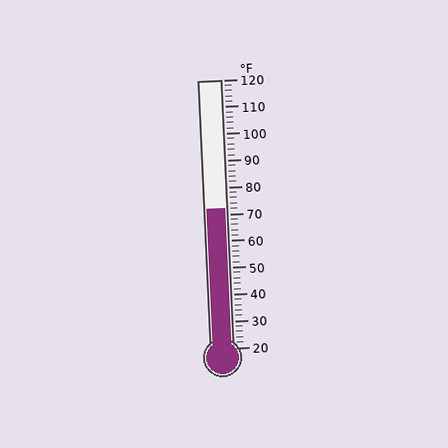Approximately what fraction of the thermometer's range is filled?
The thermometer is filled to approximately 50% of its range.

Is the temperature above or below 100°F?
The temperature is below 100°F.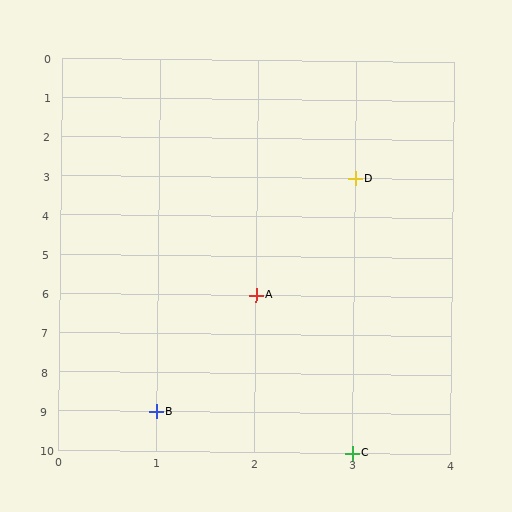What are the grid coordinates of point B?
Point B is at grid coordinates (1, 9).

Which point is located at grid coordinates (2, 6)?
Point A is at (2, 6).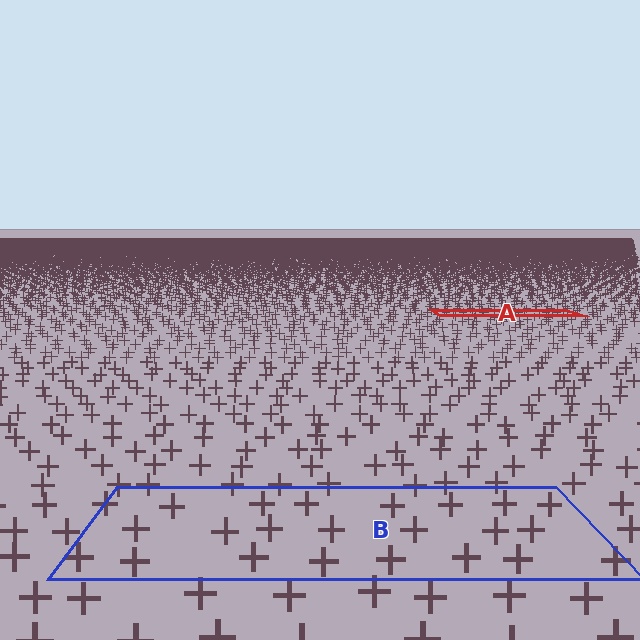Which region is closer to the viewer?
Region B is closer. The texture elements there are larger and more spread out.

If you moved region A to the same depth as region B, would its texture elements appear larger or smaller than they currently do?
They would appear larger. At a closer depth, the same texture elements are projected at a bigger on-screen size.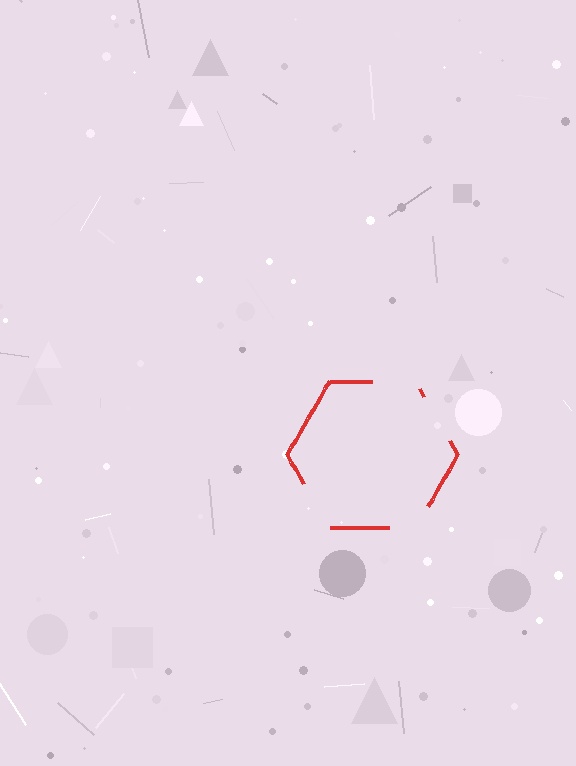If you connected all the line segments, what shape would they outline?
They would outline a hexagon.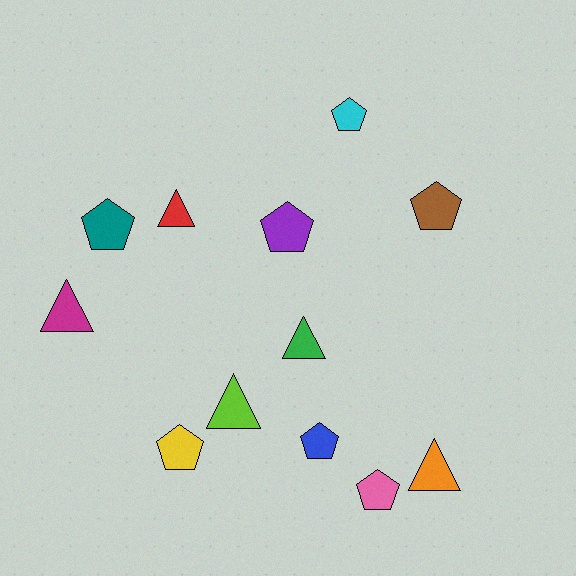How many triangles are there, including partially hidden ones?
There are 5 triangles.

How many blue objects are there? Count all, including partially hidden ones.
There is 1 blue object.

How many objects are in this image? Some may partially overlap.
There are 12 objects.